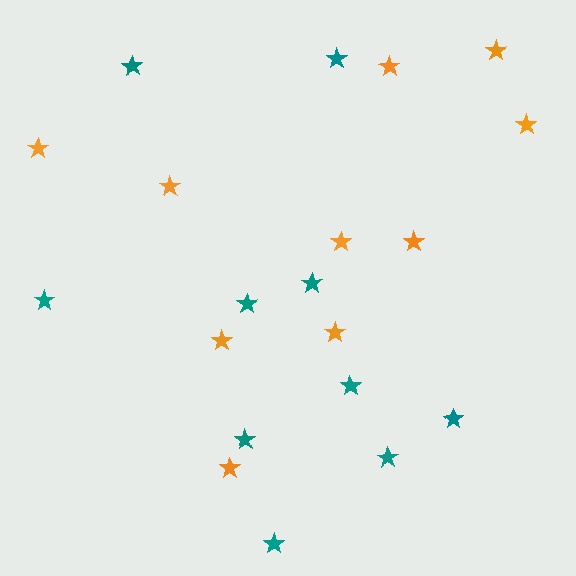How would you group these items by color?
There are 2 groups: one group of orange stars (10) and one group of teal stars (10).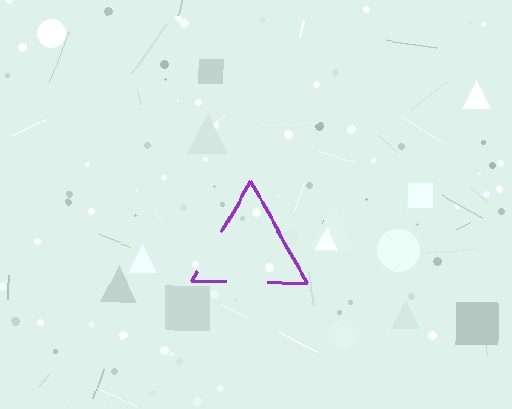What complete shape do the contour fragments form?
The contour fragments form a triangle.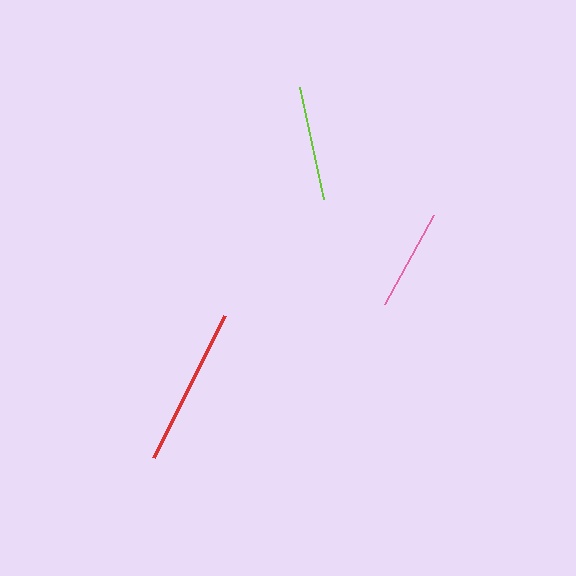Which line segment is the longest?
The red line is the longest at approximately 159 pixels.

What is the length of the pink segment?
The pink segment is approximately 101 pixels long.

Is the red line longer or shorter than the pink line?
The red line is longer than the pink line.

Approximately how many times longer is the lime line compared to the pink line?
The lime line is approximately 1.1 times the length of the pink line.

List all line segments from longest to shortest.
From longest to shortest: red, lime, pink.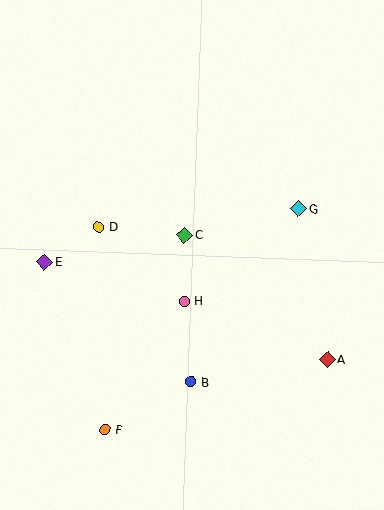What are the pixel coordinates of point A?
Point A is at (328, 359).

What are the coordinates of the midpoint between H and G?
The midpoint between H and G is at (241, 255).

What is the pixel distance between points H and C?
The distance between H and C is 66 pixels.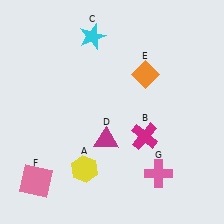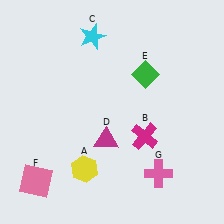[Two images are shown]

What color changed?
The diamond (E) changed from orange in Image 1 to green in Image 2.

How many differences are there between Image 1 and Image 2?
There is 1 difference between the two images.